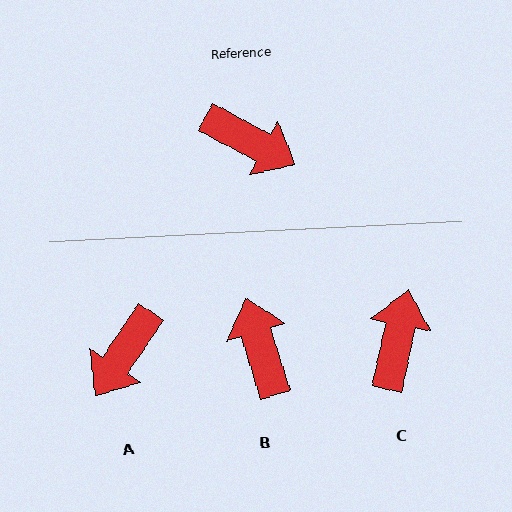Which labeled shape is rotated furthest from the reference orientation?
B, about 135 degrees away.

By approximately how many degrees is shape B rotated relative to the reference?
Approximately 135 degrees counter-clockwise.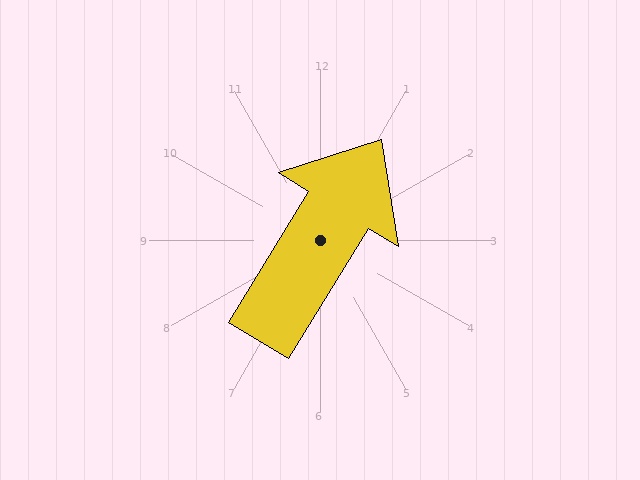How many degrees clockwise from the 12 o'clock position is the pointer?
Approximately 31 degrees.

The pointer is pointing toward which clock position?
Roughly 1 o'clock.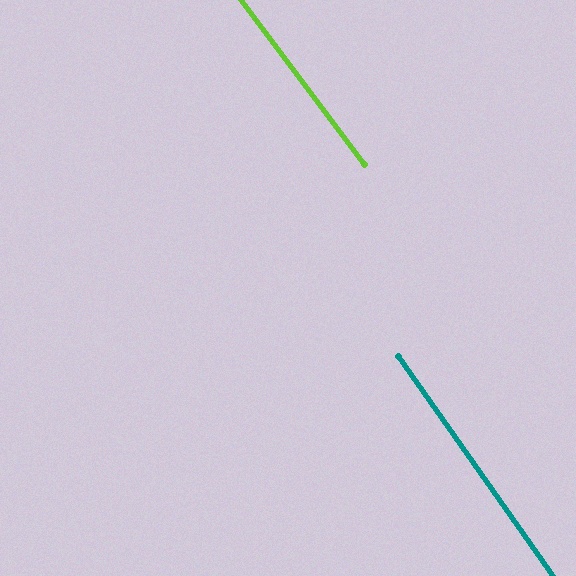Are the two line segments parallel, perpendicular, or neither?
Parallel — their directions differ by only 1.8°.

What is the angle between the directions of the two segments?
Approximately 2 degrees.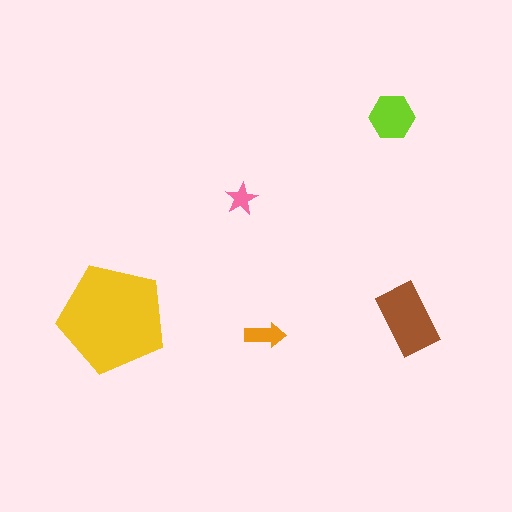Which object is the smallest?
The pink star.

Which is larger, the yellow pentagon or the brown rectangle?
The yellow pentagon.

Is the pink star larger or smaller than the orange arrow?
Smaller.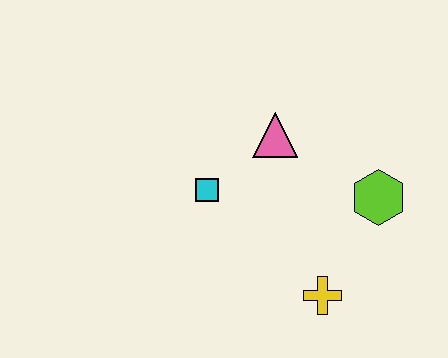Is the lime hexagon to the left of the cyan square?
No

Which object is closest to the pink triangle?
The cyan square is closest to the pink triangle.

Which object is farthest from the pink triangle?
The yellow cross is farthest from the pink triangle.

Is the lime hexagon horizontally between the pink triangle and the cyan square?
No